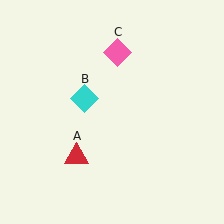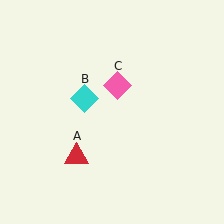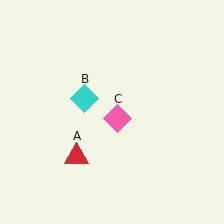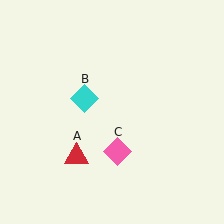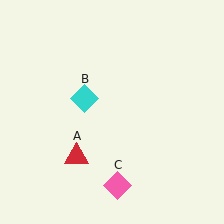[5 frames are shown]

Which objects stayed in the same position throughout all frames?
Red triangle (object A) and cyan diamond (object B) remained stationary.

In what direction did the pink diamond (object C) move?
The pink diamond (object C) moved down.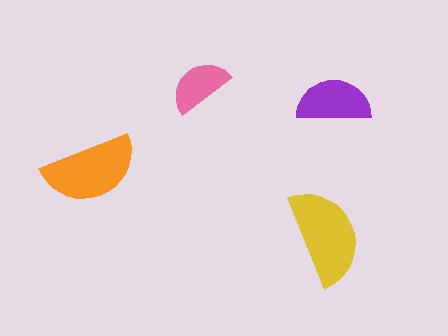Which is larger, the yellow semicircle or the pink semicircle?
The yellow one.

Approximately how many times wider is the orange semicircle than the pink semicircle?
About 1.5 times wider.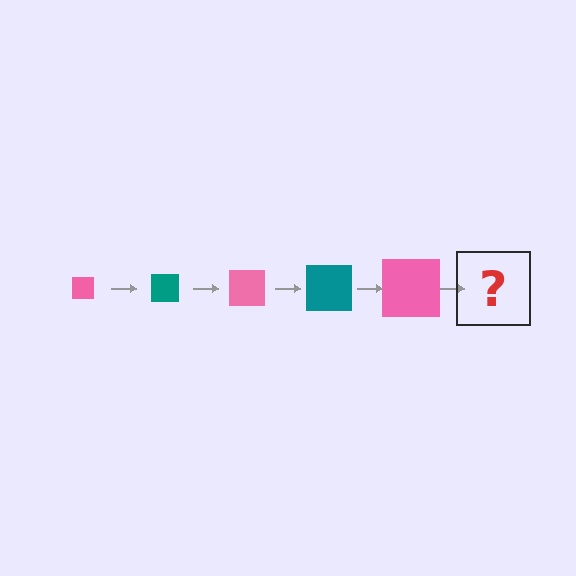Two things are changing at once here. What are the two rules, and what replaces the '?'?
The two rules are that the square grows larger each step and the color cycles through pink and teal. The '?' should be a teal square, larger than the previous one.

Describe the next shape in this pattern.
It should be a teal square, larger than the previous one.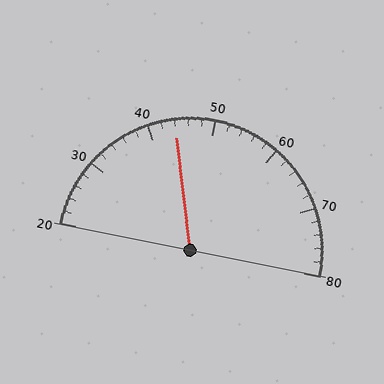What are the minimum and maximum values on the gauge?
The gauge ranges from 20 to 80.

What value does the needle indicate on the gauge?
The needle indicates approximately 44.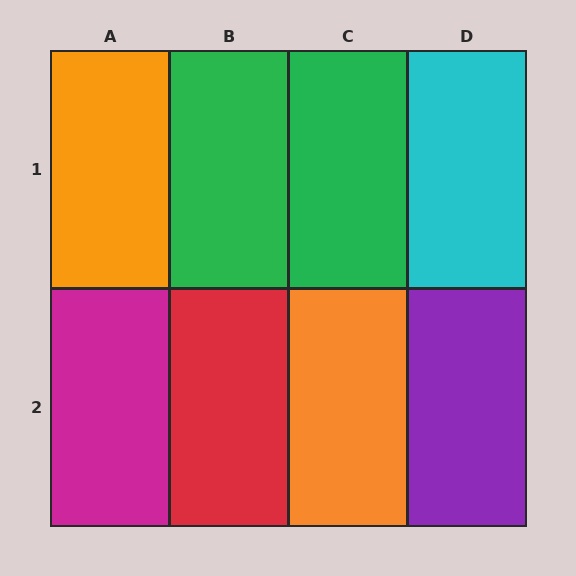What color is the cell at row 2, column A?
Magenta.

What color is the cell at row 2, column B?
Red.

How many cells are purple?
1 cell is purple.